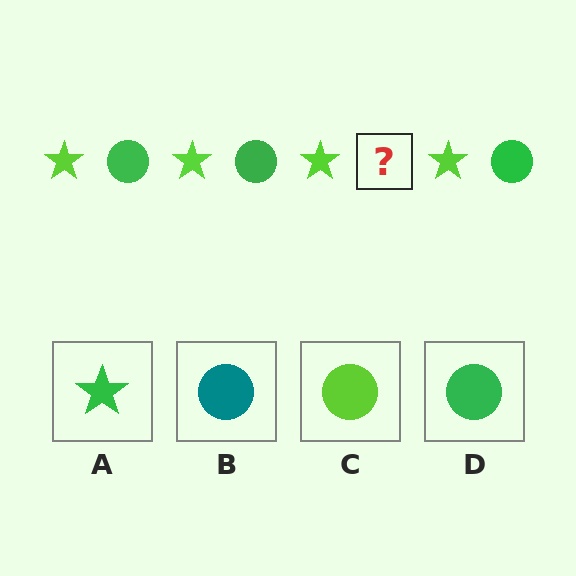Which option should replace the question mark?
Option D.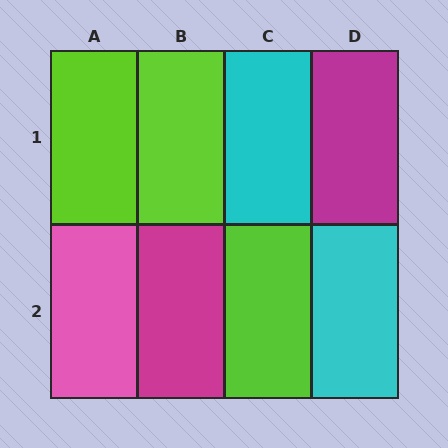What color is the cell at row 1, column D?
Magenta.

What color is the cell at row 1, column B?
Lime.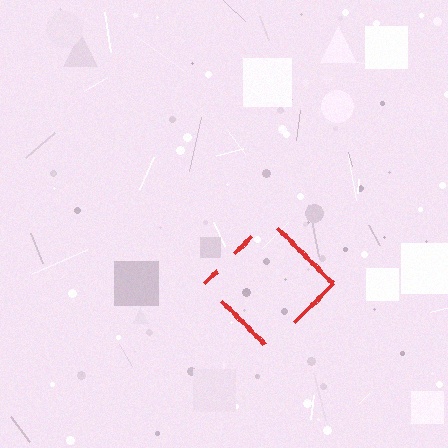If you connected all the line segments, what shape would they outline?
They would outline a diamond.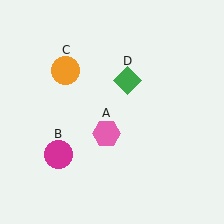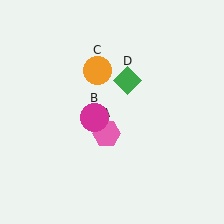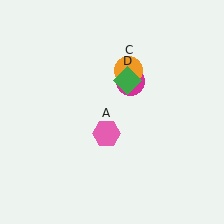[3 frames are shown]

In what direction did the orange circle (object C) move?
The orange circle (object C) moved right.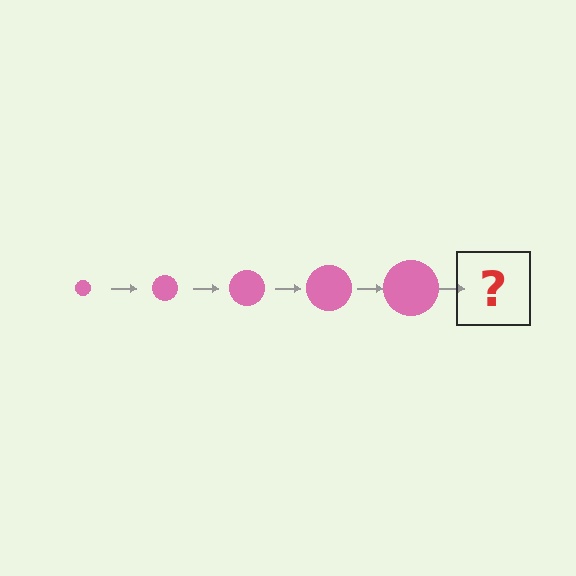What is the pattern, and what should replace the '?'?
The pattern is that the circle gets progressively larger each step. The '?' should be a pink circle, larger than the previous one.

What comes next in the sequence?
The next element should be a pink circle, larger than the previous one.